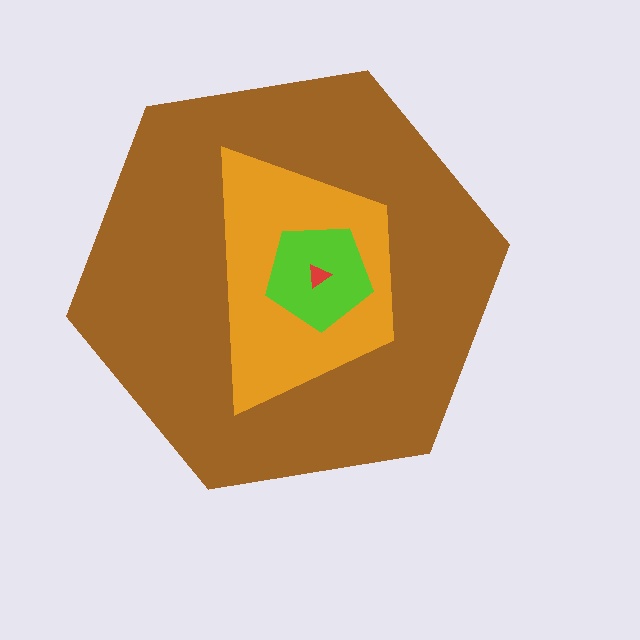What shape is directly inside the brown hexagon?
The orange trapezoid.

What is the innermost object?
The red triangle.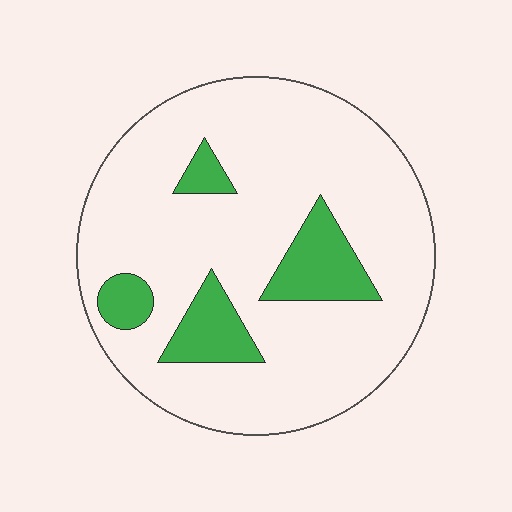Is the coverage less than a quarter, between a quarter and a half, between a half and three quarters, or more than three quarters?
Less than a quarter.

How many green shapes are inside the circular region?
4.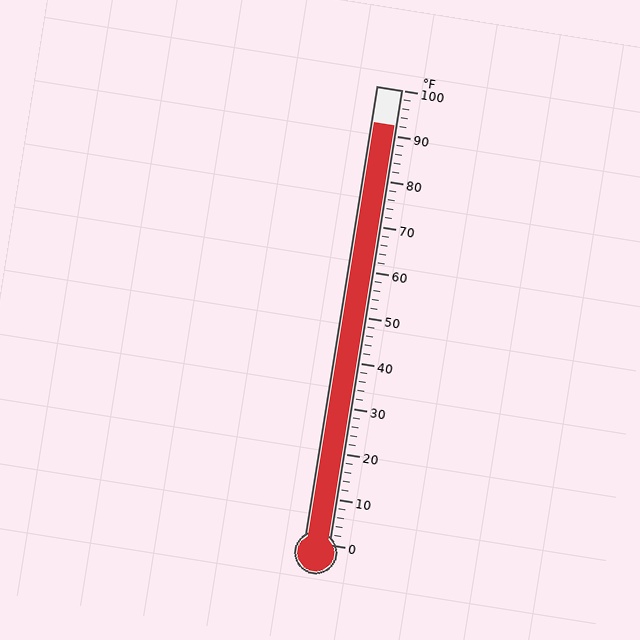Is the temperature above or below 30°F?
The temperature is above 30°F.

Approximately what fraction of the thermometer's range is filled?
The thermometer is filled to approximately 90% of its range.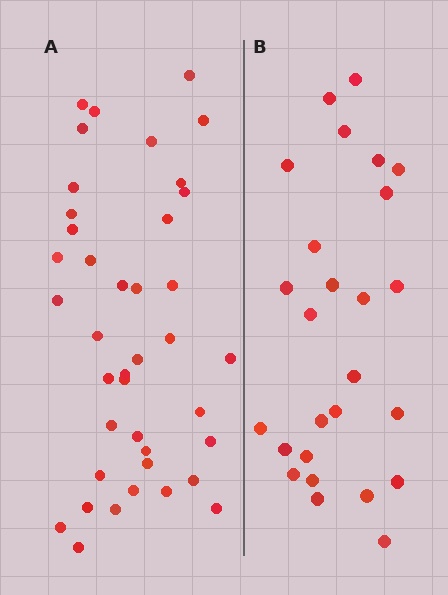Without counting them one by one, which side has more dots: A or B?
Region A (the left region) has more dots.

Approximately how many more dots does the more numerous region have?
Region A has approximately 15 more dots than region B.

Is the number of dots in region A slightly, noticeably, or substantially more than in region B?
Region A has substantially more. The ratio is roughly 1.5 to 1.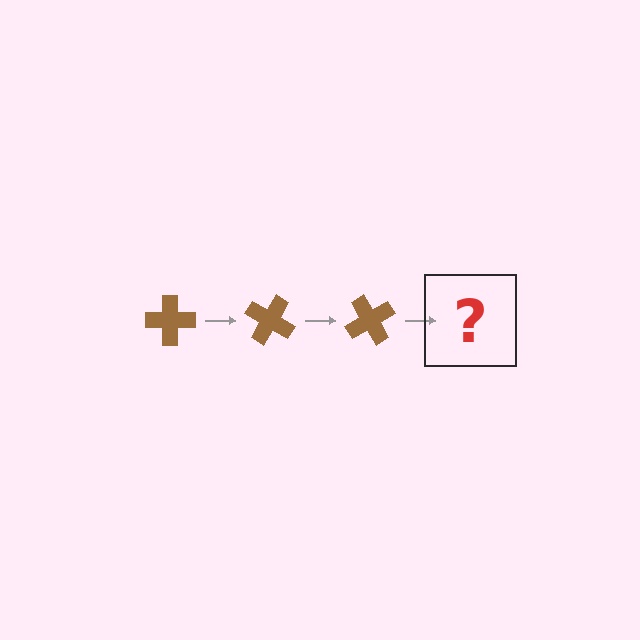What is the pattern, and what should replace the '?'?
The pattern is that the cross rotates 30 degrees each step. The '?' should be a brown cross rotated 90 degrees.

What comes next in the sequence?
The next element should be a brown cross rotated 90 degrees.